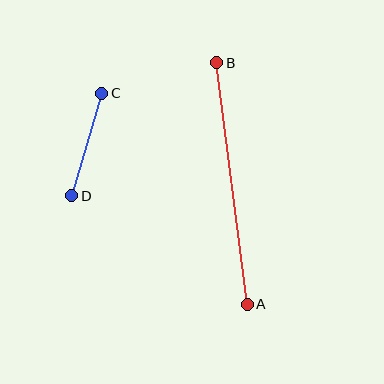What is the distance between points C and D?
The distance is approximately 106 pixels.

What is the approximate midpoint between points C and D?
The midpoint is at approximately (87, 145) pixels.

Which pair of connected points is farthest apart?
Points A and B are farthest apart.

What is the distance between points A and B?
The distance is approximately 243 pixels.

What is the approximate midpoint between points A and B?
The midpoint is at approximately (232, 183) pixels.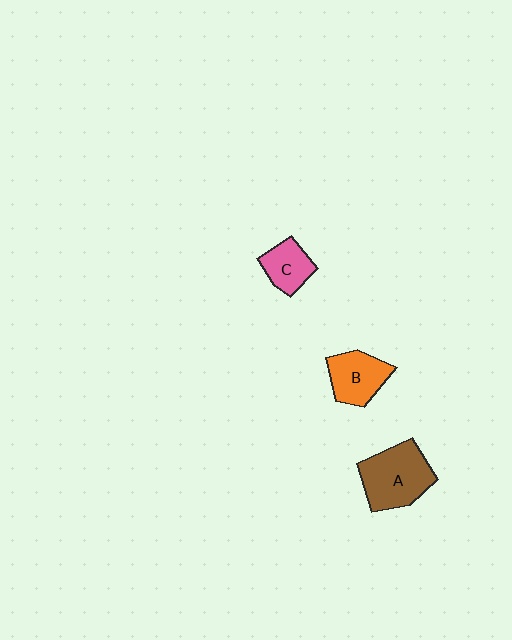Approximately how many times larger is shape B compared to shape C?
Approximately 1.3 times.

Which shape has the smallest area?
Shape C (pink).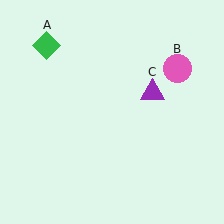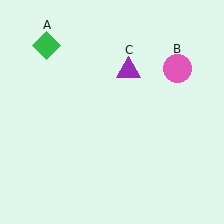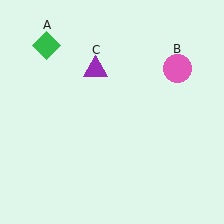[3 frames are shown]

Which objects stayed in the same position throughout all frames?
Green diamond (object A) and pink circle (object B) remained stationary.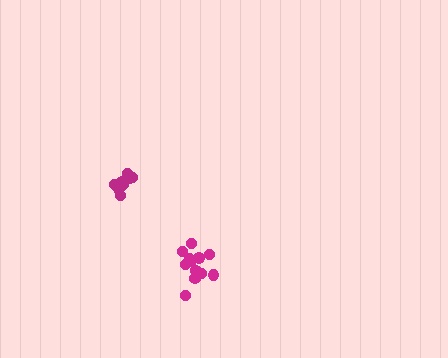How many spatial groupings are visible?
There are 2 spatial groupings.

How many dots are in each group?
Group 1: 8 dots, Group 2: 13 dots (21 total).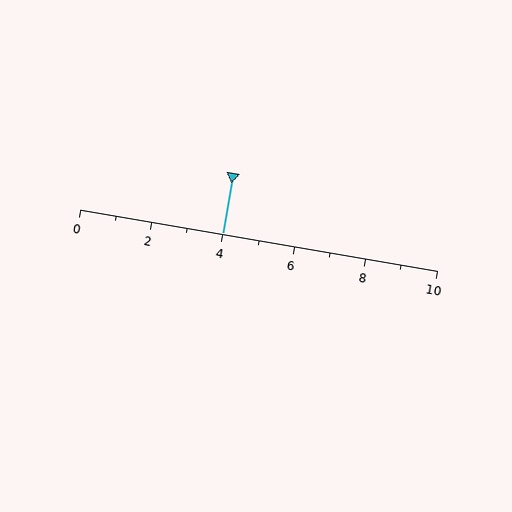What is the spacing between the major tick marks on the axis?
The major ticks are spaced 2 apart.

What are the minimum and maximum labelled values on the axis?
The axis runs from 0 to 10.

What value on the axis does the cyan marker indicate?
The marker indicates approximately 4.